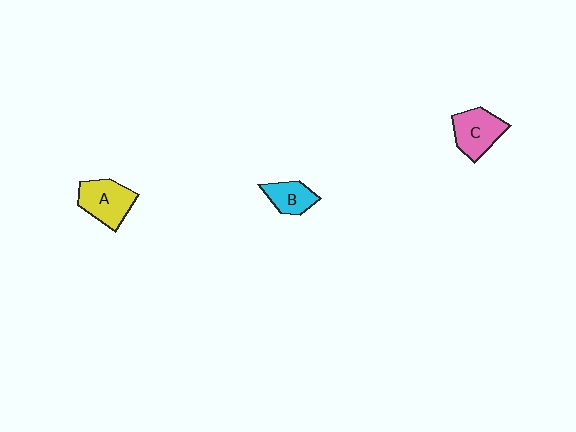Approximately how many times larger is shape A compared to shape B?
Approximately 1.5 times.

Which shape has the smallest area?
Shape B (cyan).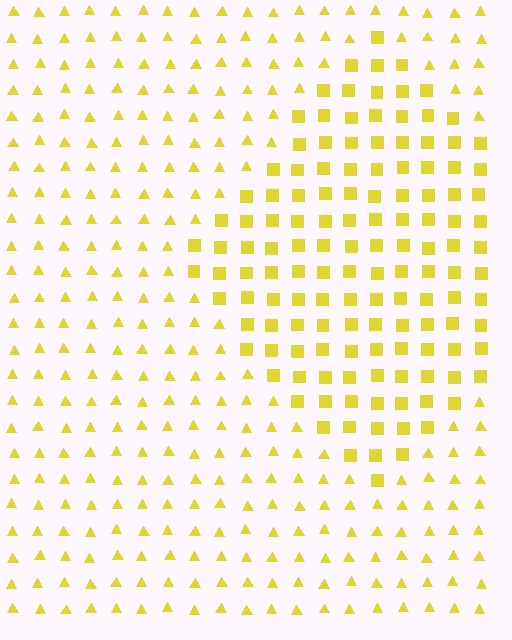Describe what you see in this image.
The image is filled with small yellow elements arranged in a uniform grid. A diamond-shaped region contains squares, while the surrounding area contains triangles. The boundary is defined purely by the change in element shape.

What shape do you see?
I see a diamond.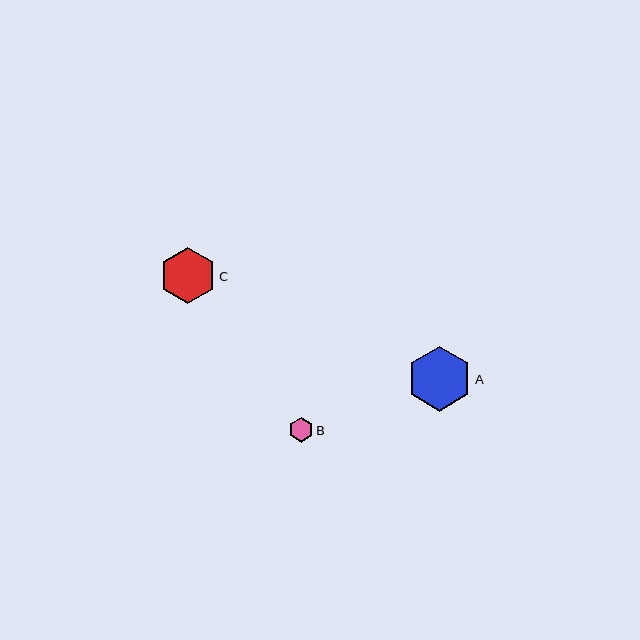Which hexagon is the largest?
Hexagon A is the largest with a size of approximately 65 pixels.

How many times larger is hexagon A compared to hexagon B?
Hexagon A is approximately 2.6 times the size of hexagon B.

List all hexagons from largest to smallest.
From largest to smallest: A, C, B.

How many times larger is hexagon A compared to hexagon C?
Hexagon A is approximately 1.2 times the size of hexagon C.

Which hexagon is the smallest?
Hexagon B is the smallest with a size of approximately 25 pixels.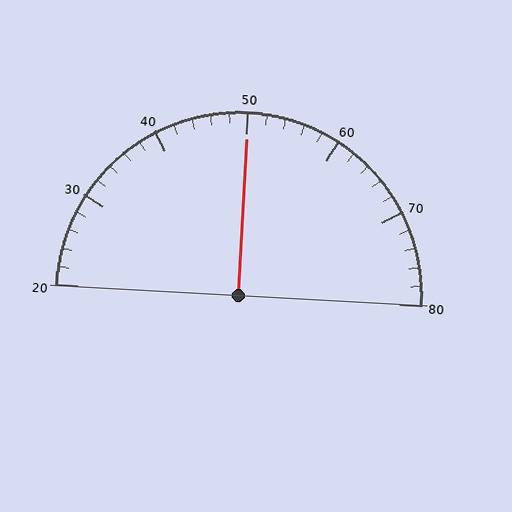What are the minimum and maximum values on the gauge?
The gauge ranges from 20 to 80.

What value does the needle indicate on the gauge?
The needle indicates approximately 50.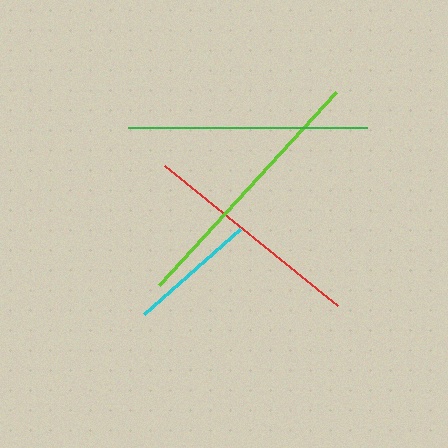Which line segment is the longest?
The lime line is the longest at approximately 262 pixels.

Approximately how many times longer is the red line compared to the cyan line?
The red line is approximately 1.7 times the length of the cyan line.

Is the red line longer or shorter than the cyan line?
The red line is longer than the cyan line.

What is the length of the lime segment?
The lime segment is approximately 262 pixels long.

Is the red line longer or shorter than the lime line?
The lime line is longer than the red line.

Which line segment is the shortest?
The cyan line is the shortest at approximately 128 pixels.